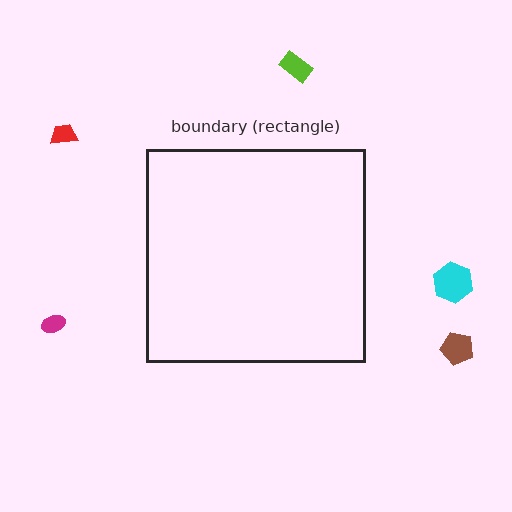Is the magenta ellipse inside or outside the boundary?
Outside.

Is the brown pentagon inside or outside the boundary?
Outside.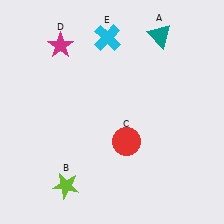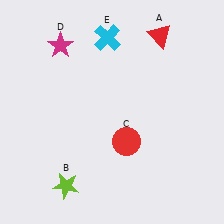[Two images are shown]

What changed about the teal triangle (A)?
In Image 1, A is teal. In Image 2, it changed to red.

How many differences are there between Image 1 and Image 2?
There is 1 difference between the two images.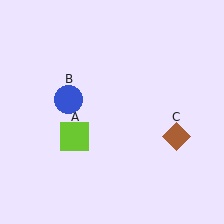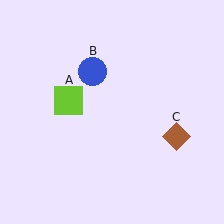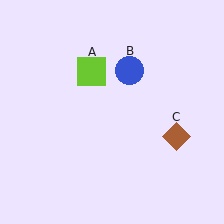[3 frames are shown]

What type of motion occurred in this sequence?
The lime square (object A), blue circle (object B) rotated clockwise around the center of the scene.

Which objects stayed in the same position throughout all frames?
Brown diamond (object C) remained stationary.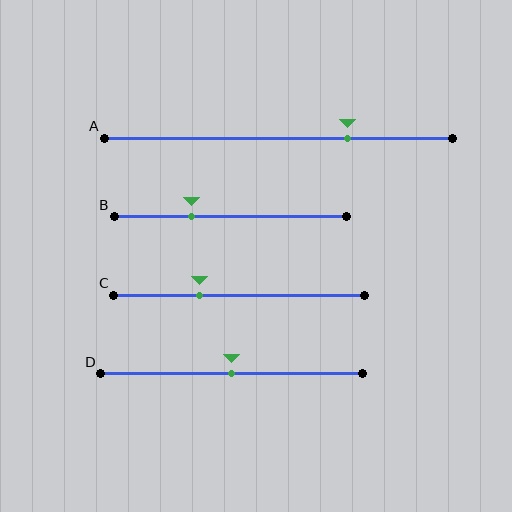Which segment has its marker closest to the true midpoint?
Segment D has its marker closest to the true midpoint.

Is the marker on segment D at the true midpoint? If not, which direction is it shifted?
Yes, the marker on segment D is at the true midpoint.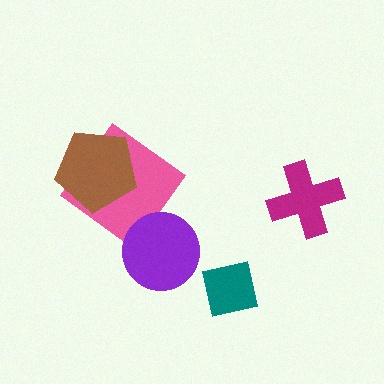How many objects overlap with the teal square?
0 objects overlap with the teal square.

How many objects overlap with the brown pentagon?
1 object overlaps with the brown pentagon.